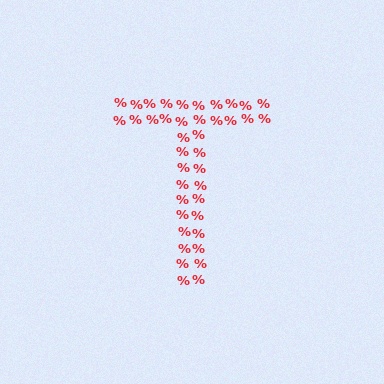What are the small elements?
The small elements are percent signs.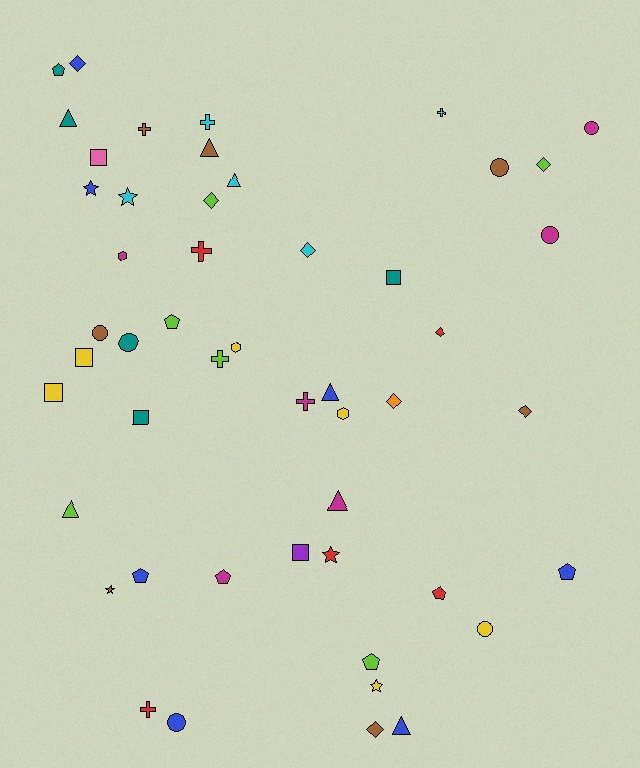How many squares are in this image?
There are 6 squares.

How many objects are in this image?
There are 50 objects.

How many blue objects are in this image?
There are 7 blue objects.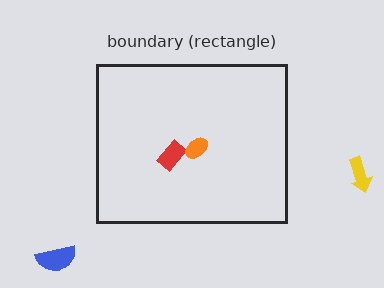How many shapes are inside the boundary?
2 inside, 2 outside.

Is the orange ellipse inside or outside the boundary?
Inside.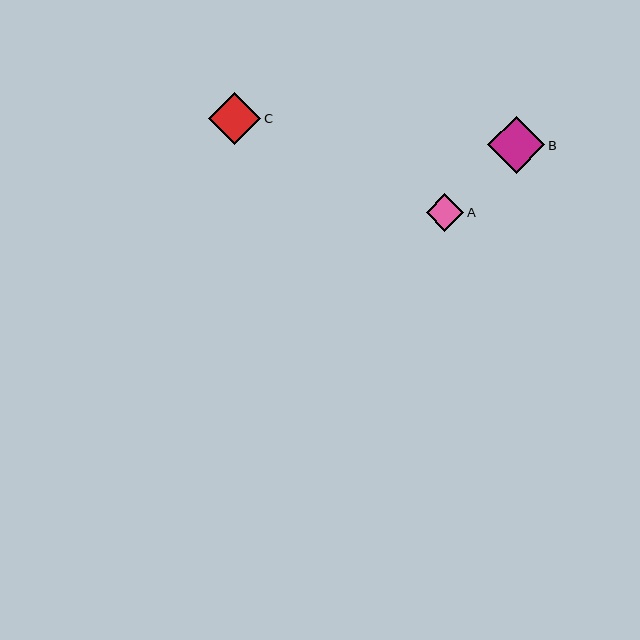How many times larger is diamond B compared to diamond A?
Diamond B is approximately 1.5 times the size of diamond A.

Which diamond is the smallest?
Diamond A is the smallest with a size of approximately 38 pixels.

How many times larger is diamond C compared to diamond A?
Diamond C is approximately 1.4 times the size of diamond A.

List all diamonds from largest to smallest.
From largest to smallest: B, C, A.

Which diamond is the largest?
Diamond B is the largest with a size of approximately 57 pixels.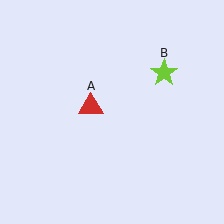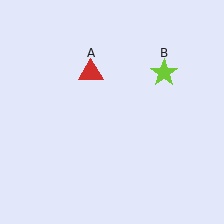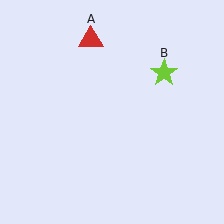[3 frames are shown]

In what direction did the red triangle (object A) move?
The red triangle (object A) moved up.